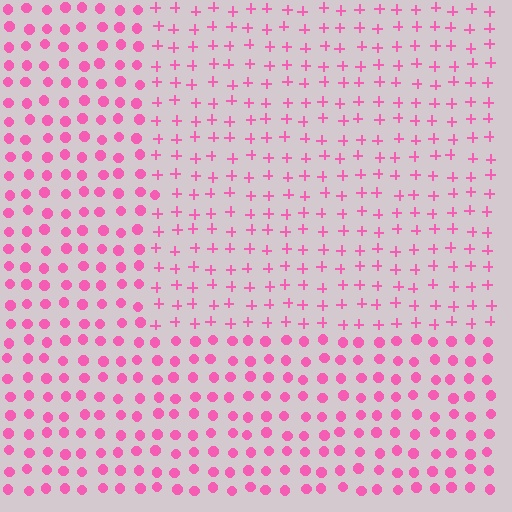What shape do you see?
I see a rectangle.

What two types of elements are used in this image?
The image uses plus signs inside the rectangle region and circles outside it.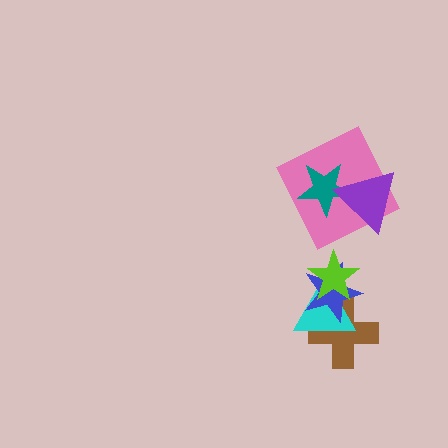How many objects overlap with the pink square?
2 objects overlap with the pink square.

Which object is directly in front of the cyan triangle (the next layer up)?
The blue star is directly in front of the cyan triangle.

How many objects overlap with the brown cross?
2 objects overlap with the brown cross.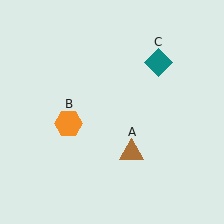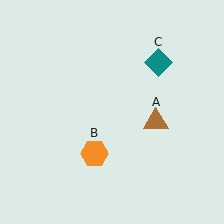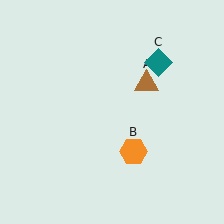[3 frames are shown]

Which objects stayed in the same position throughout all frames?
Teal diamond (object C) remained stationary.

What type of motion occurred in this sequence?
The brown triangle (object A), orange hexagon (object B) rotated counterclockwise around the center of the scene.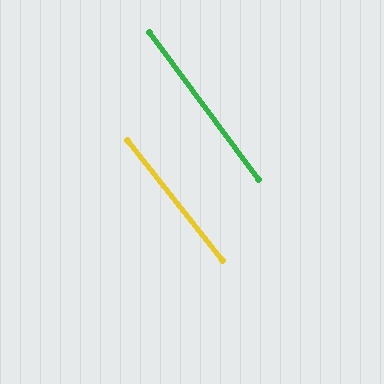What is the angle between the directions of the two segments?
Approximately 2 degrees.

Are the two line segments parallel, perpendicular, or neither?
Parallel — their directions differ by only 1.7°.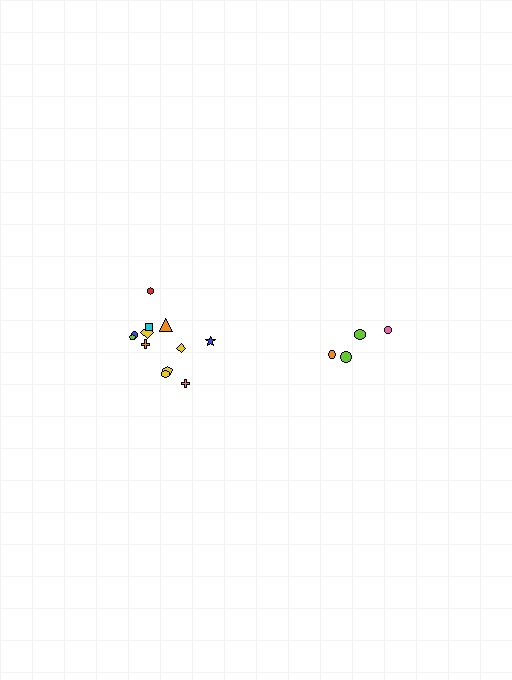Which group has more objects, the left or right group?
The left group.